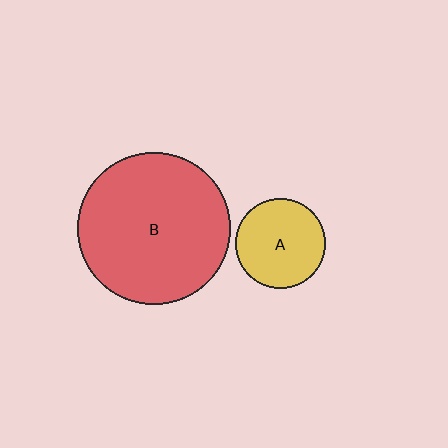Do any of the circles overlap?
No, none of the circles overlap.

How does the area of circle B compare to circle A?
Approximately 2.8 times.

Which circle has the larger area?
Circle B (red).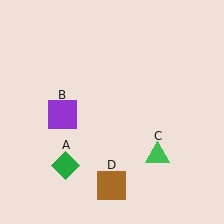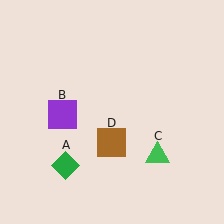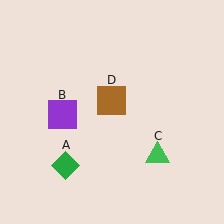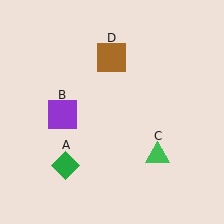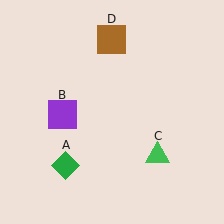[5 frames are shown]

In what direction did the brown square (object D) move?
The brown square (object D) moved up.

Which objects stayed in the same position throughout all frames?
Green diamond (object A) and purple square (object B) and green triangle (object C) remained stationary.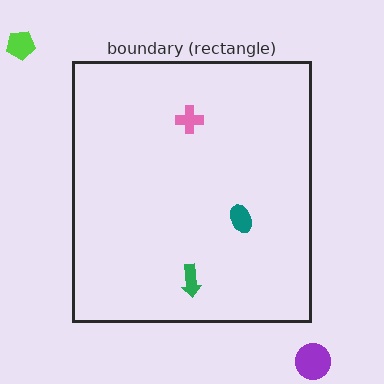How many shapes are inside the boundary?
3 inside, 2 outside.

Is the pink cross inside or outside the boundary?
Inside.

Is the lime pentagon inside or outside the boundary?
Outside.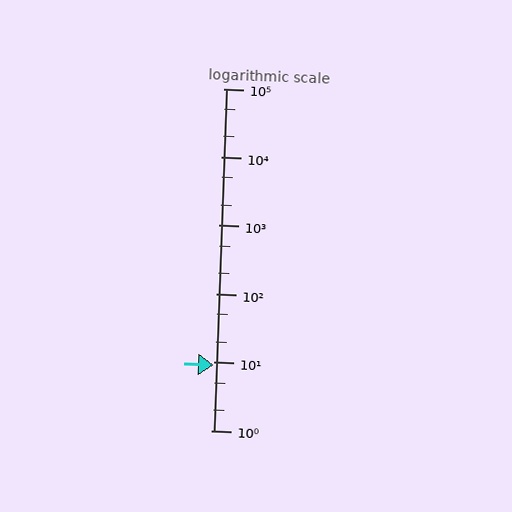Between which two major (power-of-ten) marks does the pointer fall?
The pointer is between 1 and 10.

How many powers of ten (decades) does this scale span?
The scale spans 5 decades, from 1 to 100000.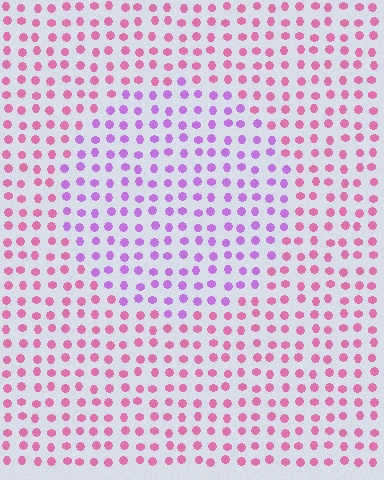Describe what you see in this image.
The image is filled with small pink elements in a uniform arrangement. A circle-shaped region is visible where the elements are tinted to a slightly different hue, forming a subtle color boundary.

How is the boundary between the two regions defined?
The boundary is defined purely by a slight shift in hue (about 42 degrees). Spacing, size, and orientation are identical on both sides.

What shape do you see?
I see a circle.